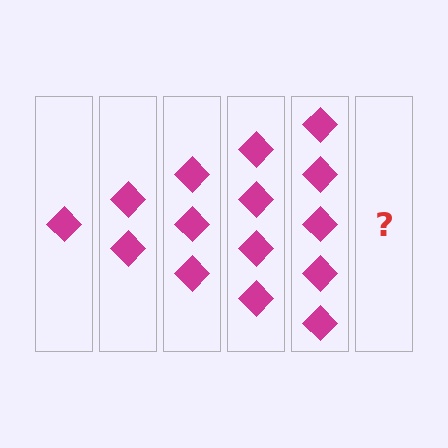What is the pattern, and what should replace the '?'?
The pattern is that each step adds one more diamond. The '?' should be 6 diamonds.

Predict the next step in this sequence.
The next step is 6 diamonds.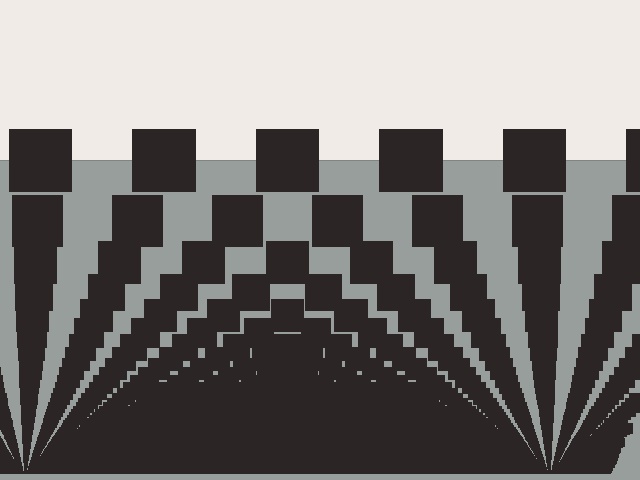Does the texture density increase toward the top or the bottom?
Density increases toward the bottom.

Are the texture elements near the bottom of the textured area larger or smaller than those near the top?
Smaller. The gradient is inverted — elements near the bottom are smaller and denser.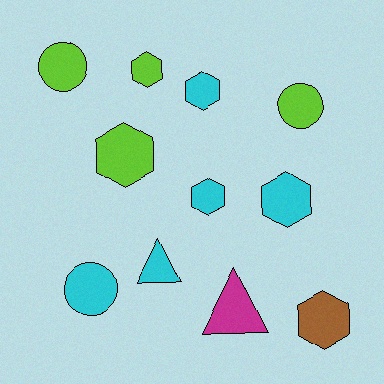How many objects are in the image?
There are 11 objects.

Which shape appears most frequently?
Hexagon, with 6 objects.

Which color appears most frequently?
Cyan, with 5 objects.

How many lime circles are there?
There are 2 lime circles.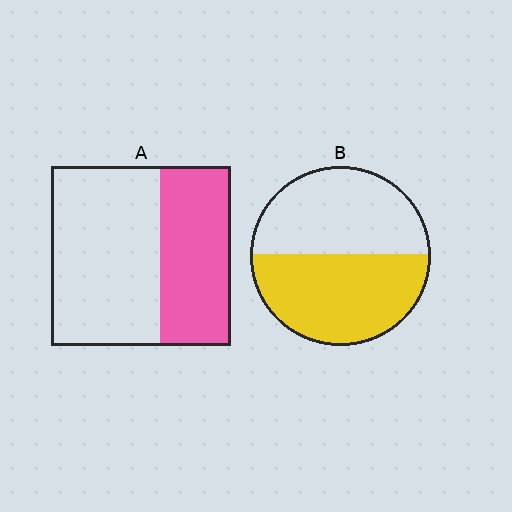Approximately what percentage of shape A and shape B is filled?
A is approximately 40% and B is approximately 50%.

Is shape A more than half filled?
No.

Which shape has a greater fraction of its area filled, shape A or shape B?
Shape B.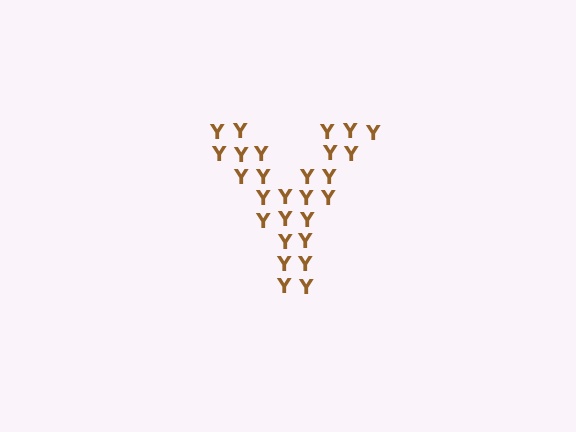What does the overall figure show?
The overall figure shows the letter Y.